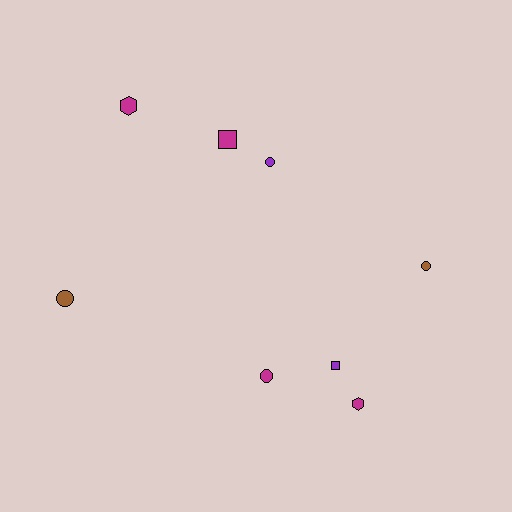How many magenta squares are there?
There is 1 magenta square.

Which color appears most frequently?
Magenta, with 4 objects.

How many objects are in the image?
There are 8 objects.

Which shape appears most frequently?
Circle, with 4 objects.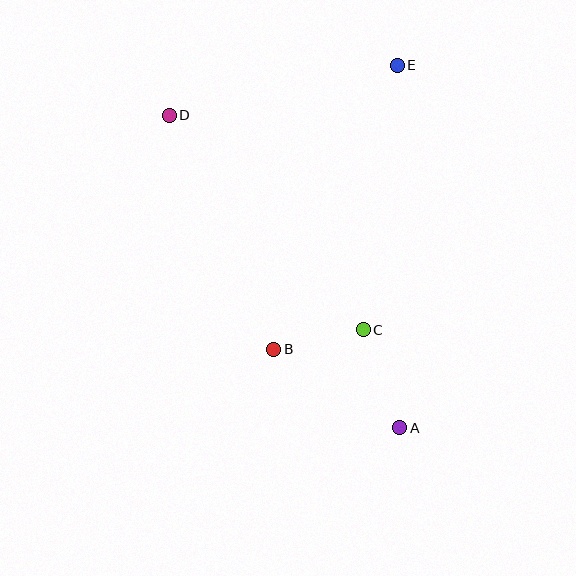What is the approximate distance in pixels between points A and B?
The distance between A and B is approximately 148 pixels.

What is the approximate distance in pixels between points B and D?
The distance between B and D is approximately 256 pixels.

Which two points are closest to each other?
Points B and C are closest to each other.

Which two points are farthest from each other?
Points A and D are farthest from each other.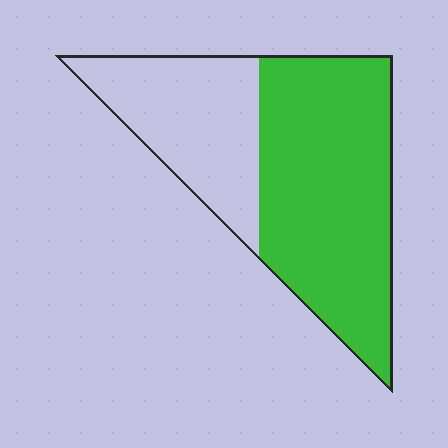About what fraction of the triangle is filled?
About five eighths (5/8).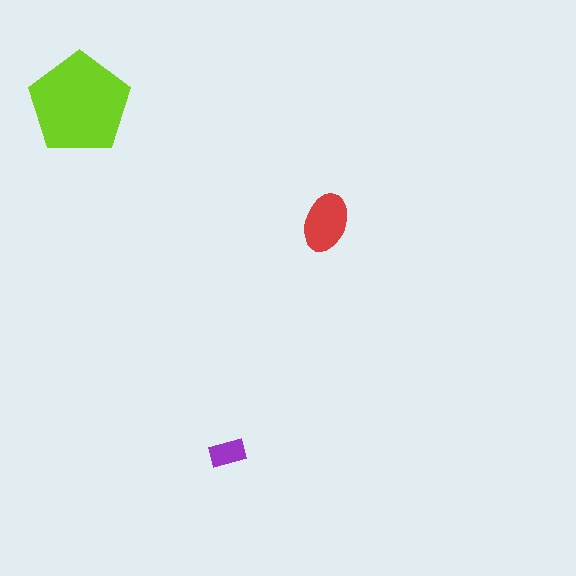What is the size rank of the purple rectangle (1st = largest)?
3rd.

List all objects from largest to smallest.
The lime pentagon, the red ellipse, the purple rectangle.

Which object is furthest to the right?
The red ellipse is rightmost.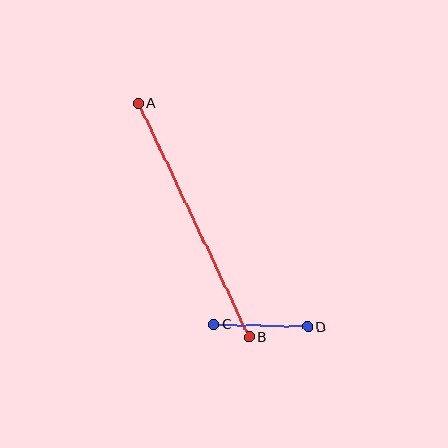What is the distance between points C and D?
The distance is approximately 93 pixels.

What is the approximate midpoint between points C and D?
The midpoint is at approximately (261, 326) pixels.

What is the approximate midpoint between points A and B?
The midpoint is at approximately (194, 220) pixels.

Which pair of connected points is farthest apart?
Points A and B are farthest apart.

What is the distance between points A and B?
The distance is approximately 259 pixels.